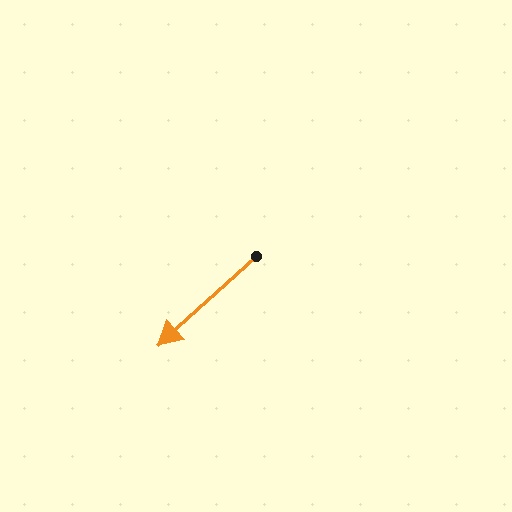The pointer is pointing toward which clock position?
Roughly 8 o'clock.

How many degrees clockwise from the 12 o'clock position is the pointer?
Approximately 228 degrees.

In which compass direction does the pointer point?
Southwest.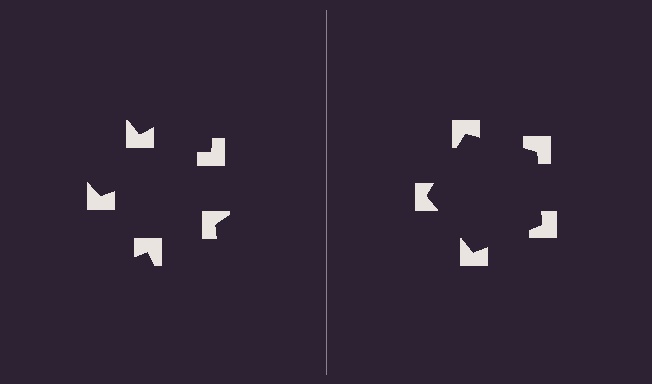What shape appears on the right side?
An illusory pentagon.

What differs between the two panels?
The notched squares are positioned identically on both sides; only the wedge orientations differ. On the right they align to a pentagon; on the left they are misaligned.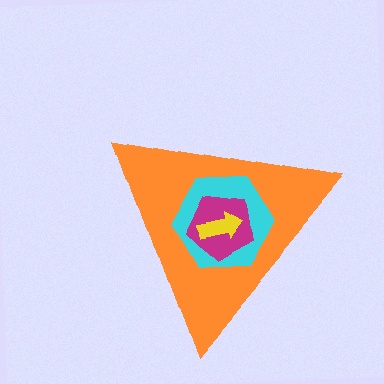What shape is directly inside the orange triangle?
The cyan hexagon.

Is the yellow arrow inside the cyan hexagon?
Yes.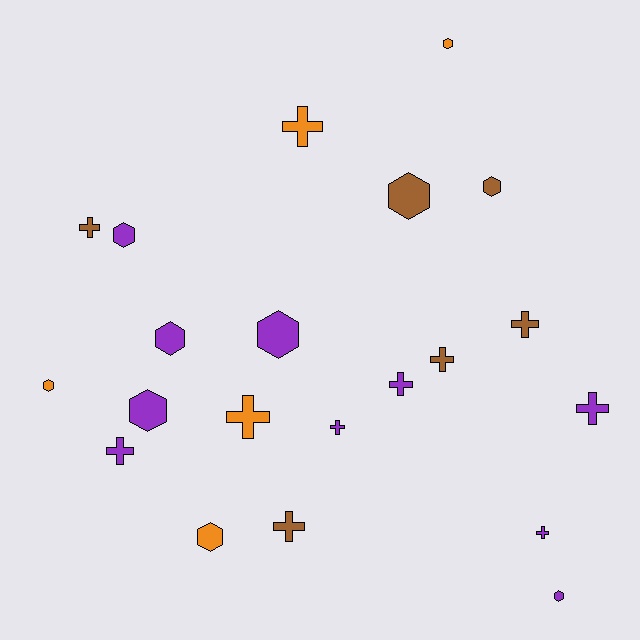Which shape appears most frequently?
Cross, with 11 objects.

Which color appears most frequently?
Purple, with 10 objects.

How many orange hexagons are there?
There are 3 orange hexagons.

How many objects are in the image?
There are 21 objects.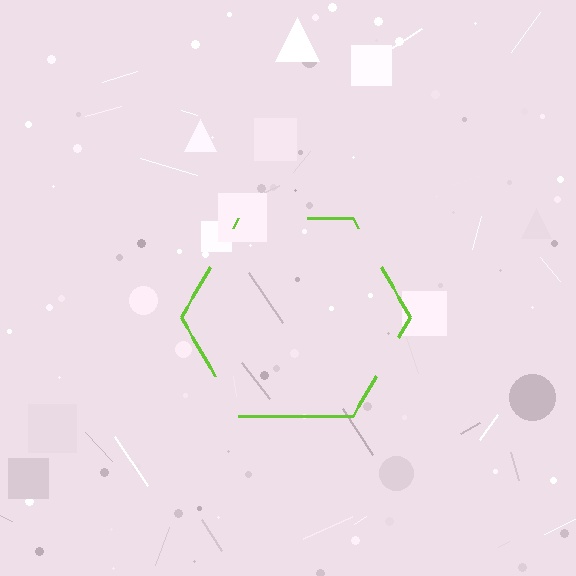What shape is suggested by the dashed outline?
The dashed outline suggests a hexagon.